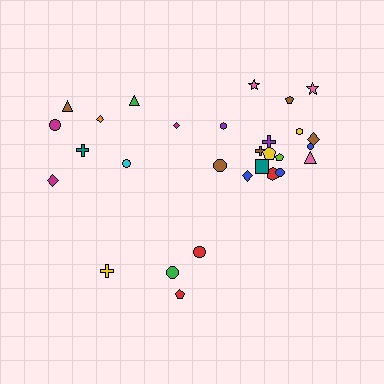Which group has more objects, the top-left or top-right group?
The top-right group.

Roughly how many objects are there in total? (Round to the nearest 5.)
Roughly 30 objects in total.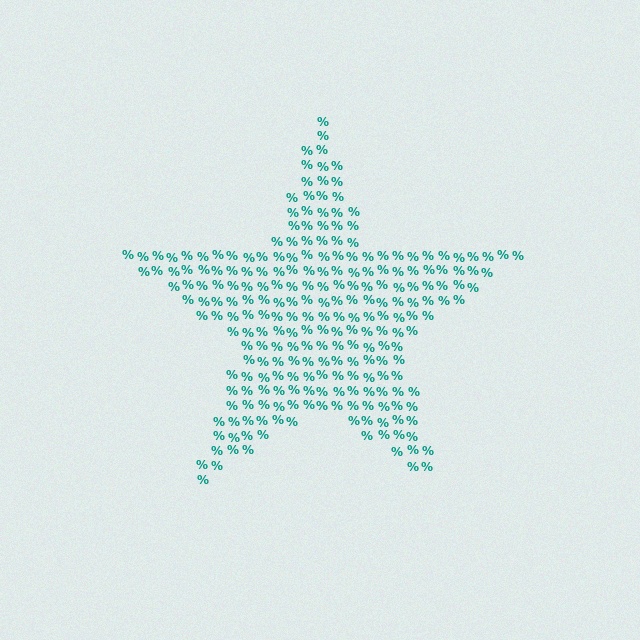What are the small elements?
The small elements are percent signs.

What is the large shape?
The large shape is a star.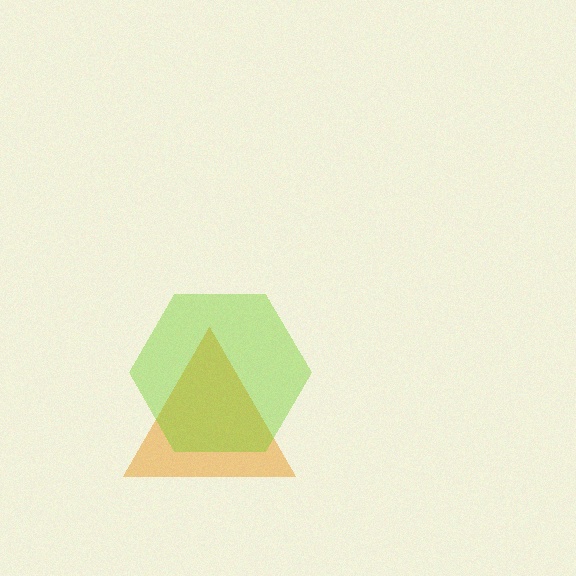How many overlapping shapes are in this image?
There are 2 overlapping shapes in the image.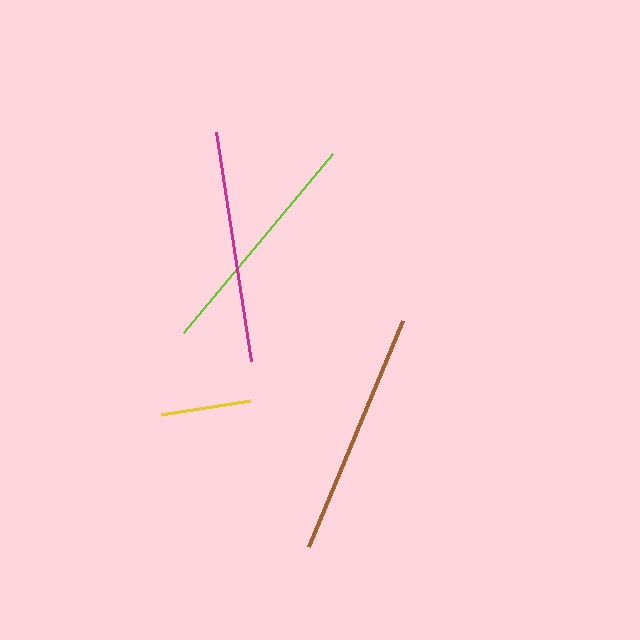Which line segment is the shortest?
The yellow line is the shortest at approximately 90 pixels.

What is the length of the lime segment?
The lime segment is approximately 233 pixels long.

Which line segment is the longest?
The brown line is the longest at approximately 245 pixels.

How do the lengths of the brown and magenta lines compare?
The brown and magenta lines are approximately the same length.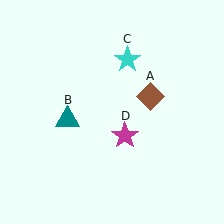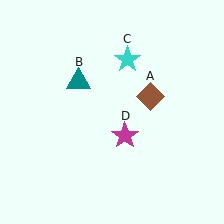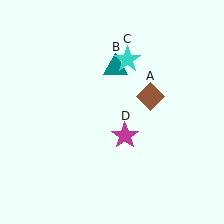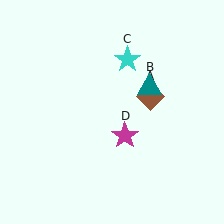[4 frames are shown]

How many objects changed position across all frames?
1 object changed position: teal triangle (object B).